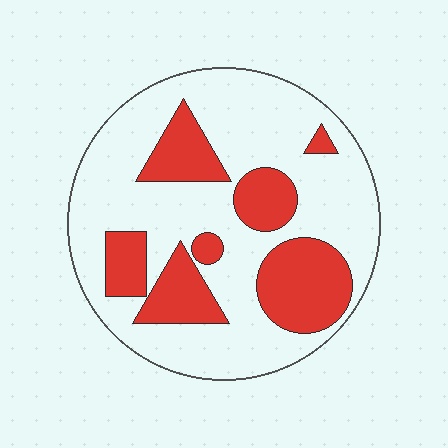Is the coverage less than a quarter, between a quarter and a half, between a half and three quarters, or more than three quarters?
Between a quarter and a half.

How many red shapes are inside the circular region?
7.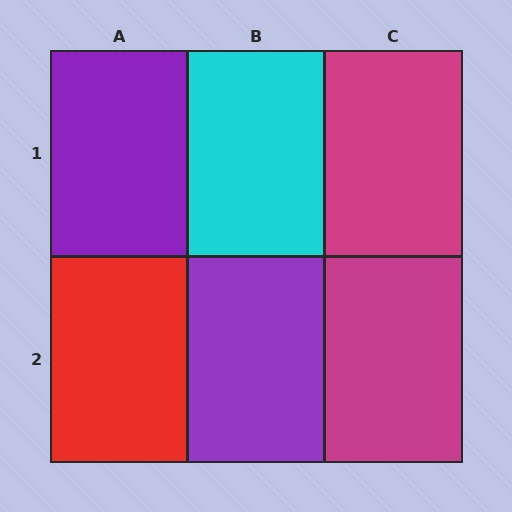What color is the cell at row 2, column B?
Purple.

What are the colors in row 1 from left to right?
Purple, cyan, magenta.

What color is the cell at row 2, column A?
Red.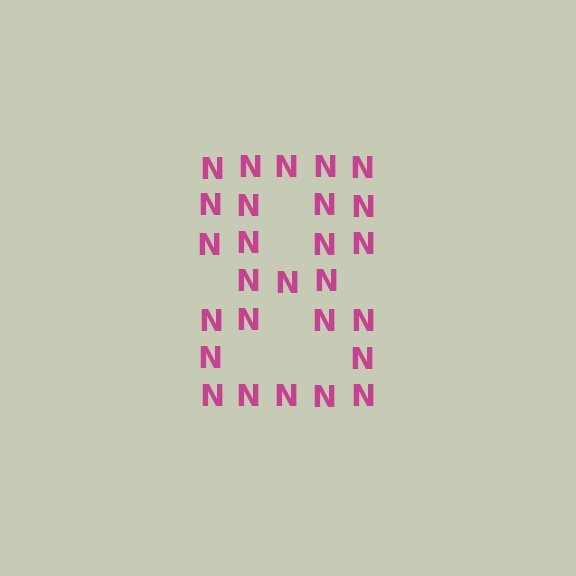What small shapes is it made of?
It is made of small letter N's.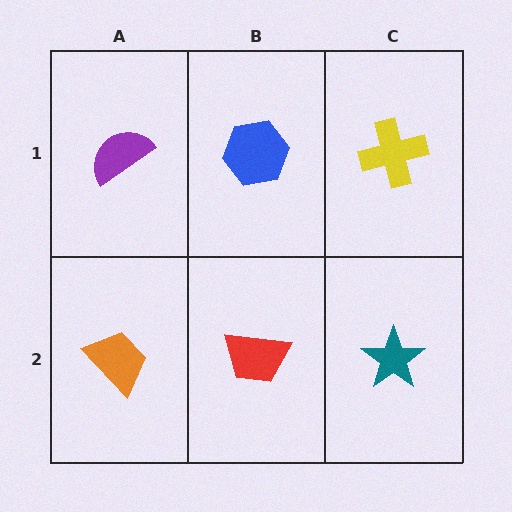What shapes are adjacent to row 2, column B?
A blue hexagon (row 1, column B), an orange trapezoid (row 2, column A), a teal star (row 2, column C).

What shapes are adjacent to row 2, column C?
A yellow cross (row 1, column C), a red trapezoid (row 2, column B).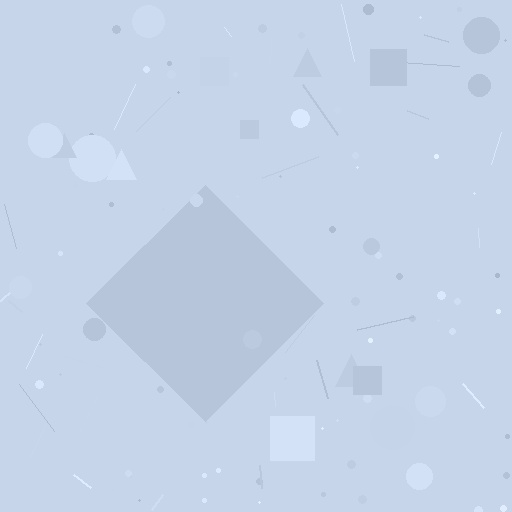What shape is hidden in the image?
A diamond is hidden in the image.